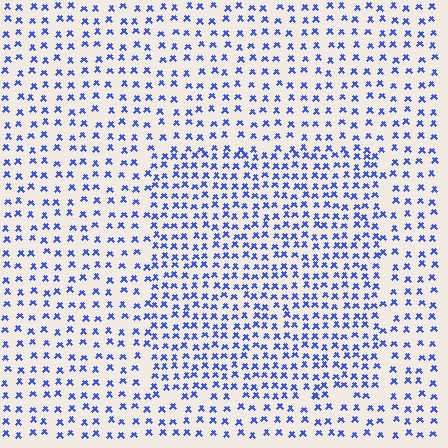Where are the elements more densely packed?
The elements are more densely packed inside the rectangle boundary.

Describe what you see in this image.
The image contains small blue elements arranged at two different densities. A rectangle-shaped region is visible where the elements are more densely packed than the surrounding area.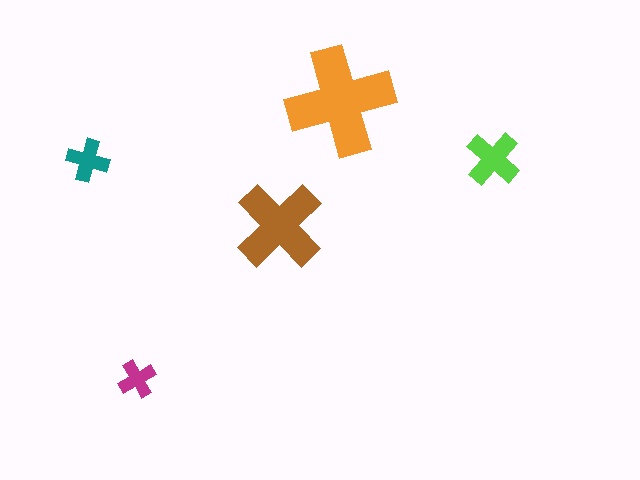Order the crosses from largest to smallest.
the orange one, the brown one, the lime one, the teal one, the magenta one.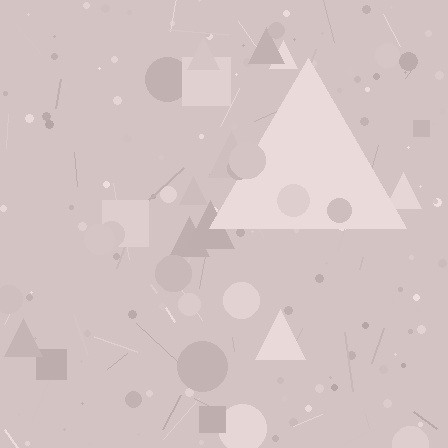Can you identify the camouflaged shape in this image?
The camouflaged shape is a triangle.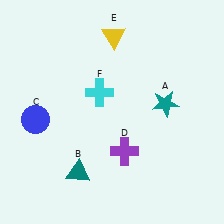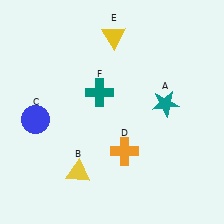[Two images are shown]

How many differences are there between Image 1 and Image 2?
There are 3 differences between the two images.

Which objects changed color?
B changed from teal to yellow. D changed from purple to orange. F changed from cyan to teal.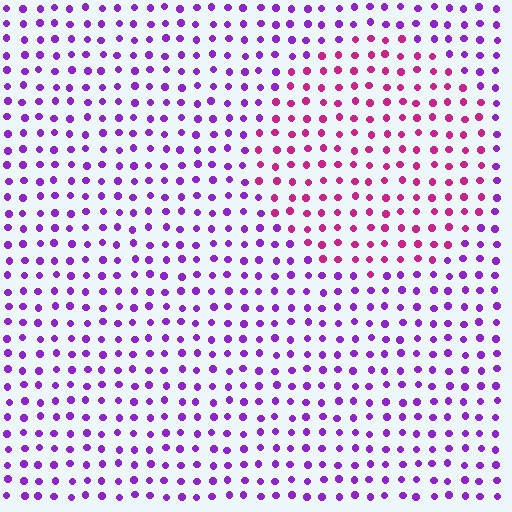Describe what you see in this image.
The image is filled with small purple elements in a uniform arrangement. A circle-shaped region is visible where the elements are tinted to a slightly different hue, forming a subtle color boundary.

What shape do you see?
I see a circle.